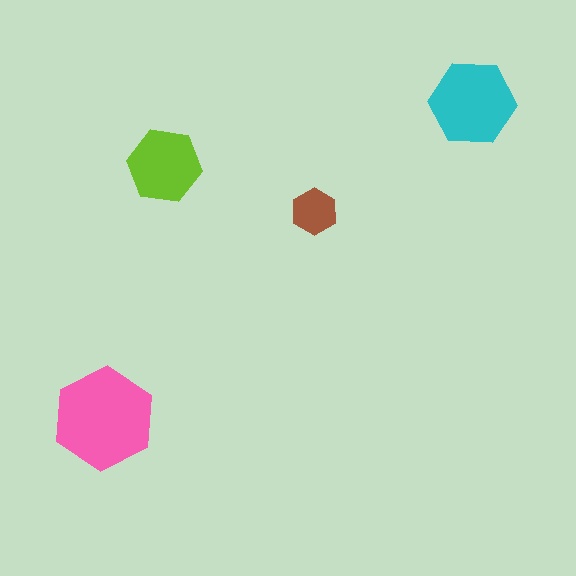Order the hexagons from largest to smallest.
the pink one, the cyan one, the lime one, the brown one.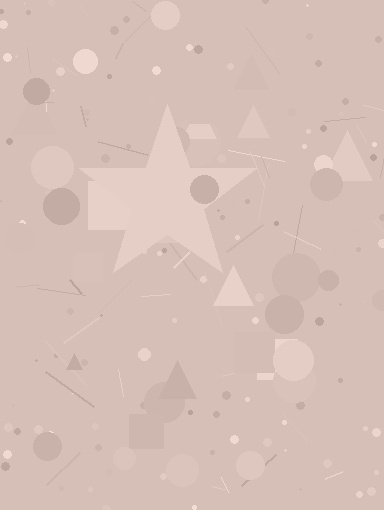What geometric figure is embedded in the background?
A star is embedded in the background.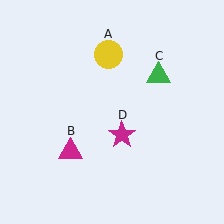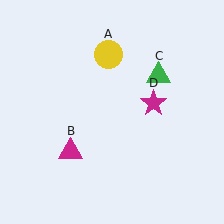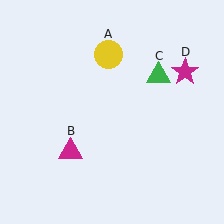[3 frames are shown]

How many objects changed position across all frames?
1 object changed position: magenta star (object D).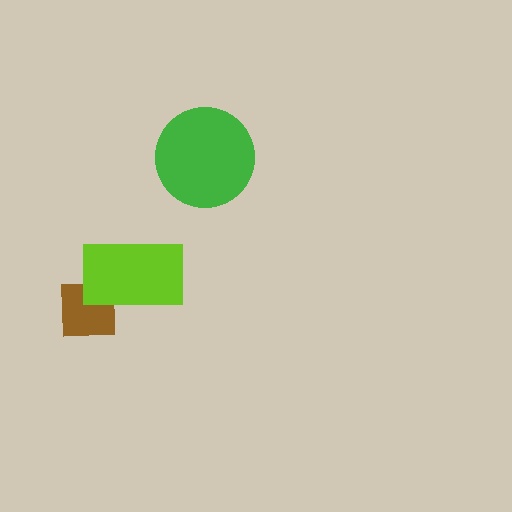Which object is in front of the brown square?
The lime rectangle is in front of the brown square.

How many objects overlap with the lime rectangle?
1 object overlaps with the lime rectangle.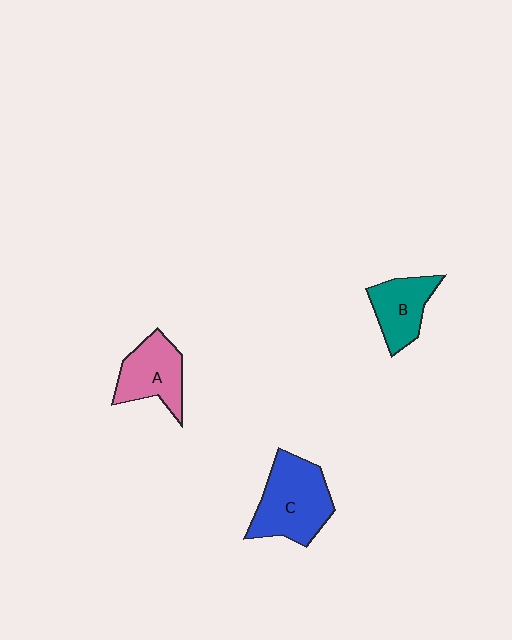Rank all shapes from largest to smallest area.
From largest to smallest: C (blue), A (pink), B (teal).